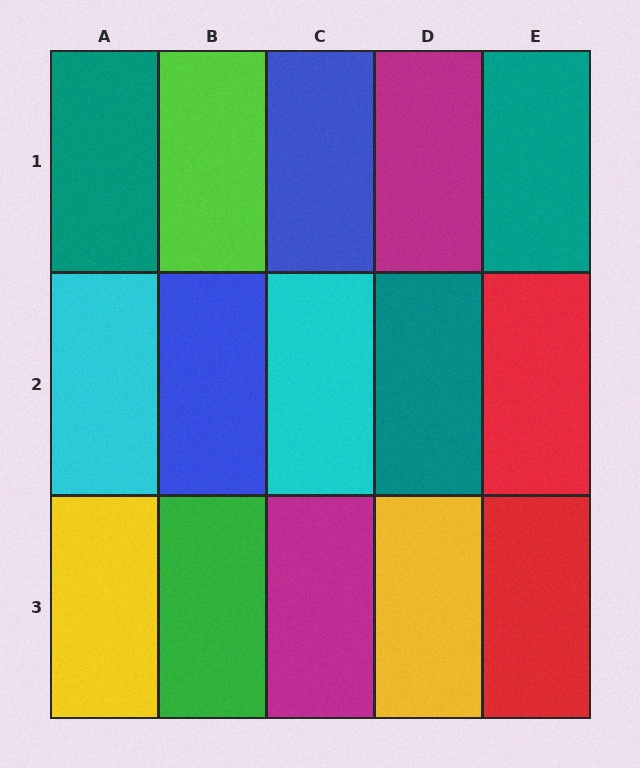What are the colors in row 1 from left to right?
Teal, lime, blue, magenta, teal.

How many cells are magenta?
2 cells are magenta.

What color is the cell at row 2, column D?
Teal.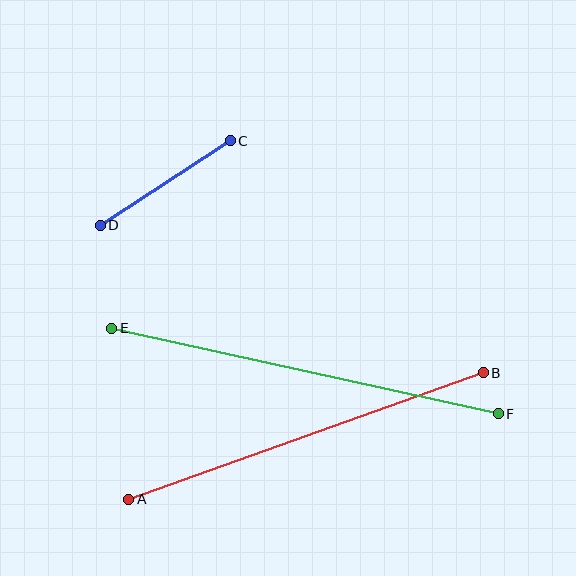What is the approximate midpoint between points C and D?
The midpoint is at approximately (165, 183) pixels.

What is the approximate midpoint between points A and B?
The midpoint is at approximately (306, 436) pixels.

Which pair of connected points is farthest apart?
Points E and F are farthest apart.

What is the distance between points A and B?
The distance is approximately 377 pixels.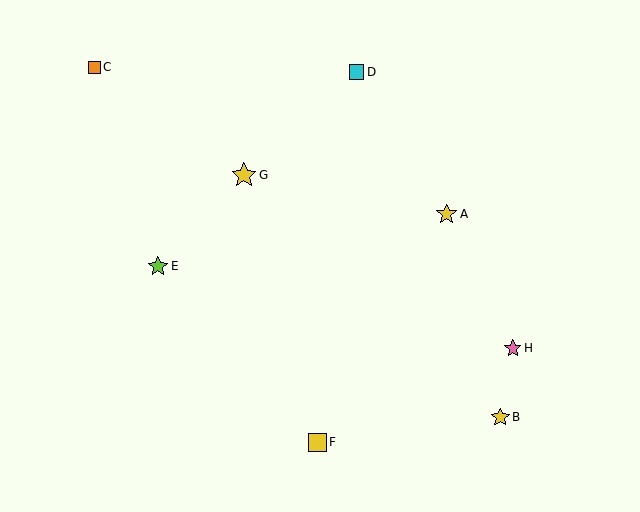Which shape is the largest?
The yellow star (labeled G) is the largest.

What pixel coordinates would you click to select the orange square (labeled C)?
Click at (94, 67) to select the orange square C.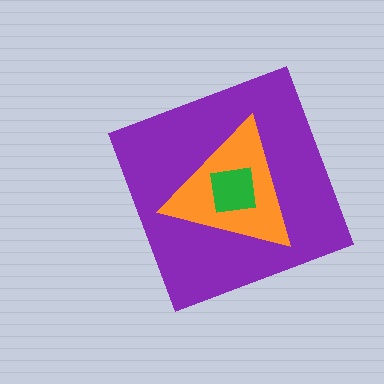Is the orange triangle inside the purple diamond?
Yes.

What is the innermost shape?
The green square.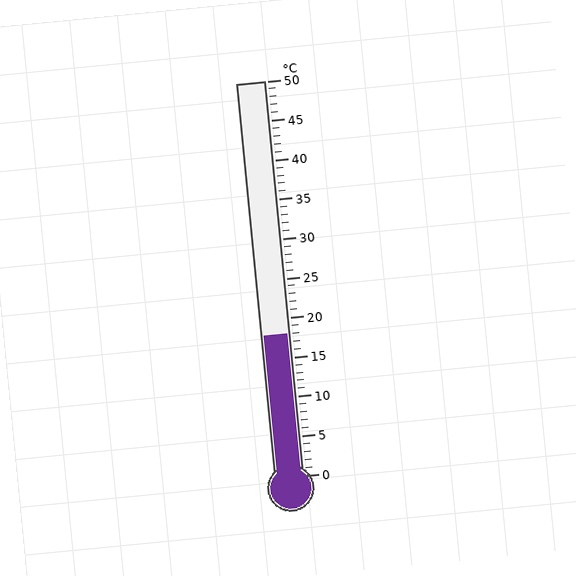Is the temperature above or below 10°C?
The temperature is above 10°C.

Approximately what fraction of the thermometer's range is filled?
The thermometer is filled to approximately 35% of its range.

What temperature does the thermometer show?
The thermometer shows approximately 18°C.